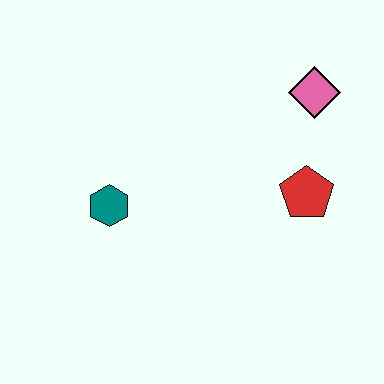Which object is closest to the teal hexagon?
The red pentagon is closest to the teal hexagon.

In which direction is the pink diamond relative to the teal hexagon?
The pink diamond is to the right of the teal hexagon.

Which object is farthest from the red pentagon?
The teal hexagon is farthest from the red pentagon.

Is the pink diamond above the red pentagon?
Yes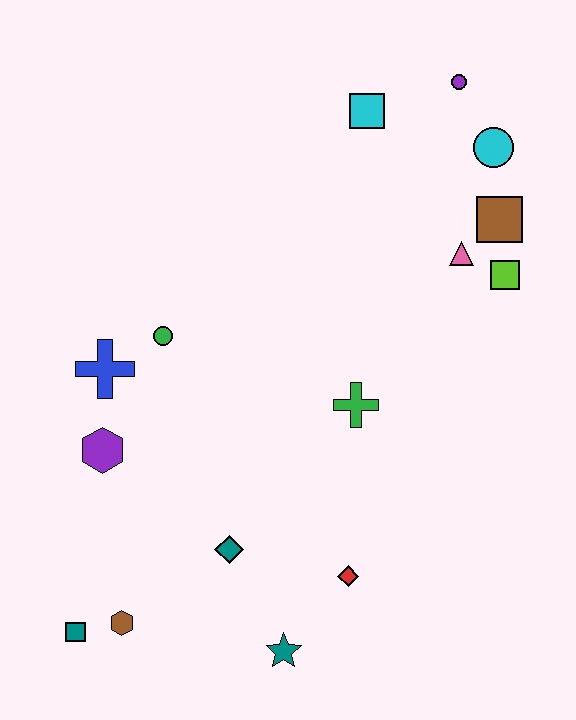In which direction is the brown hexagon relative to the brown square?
The brown hexagon is below the brown square.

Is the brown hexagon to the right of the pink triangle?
No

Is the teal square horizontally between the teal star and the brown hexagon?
No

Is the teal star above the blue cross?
No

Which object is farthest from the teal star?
The purple circle is farthest from the teal star.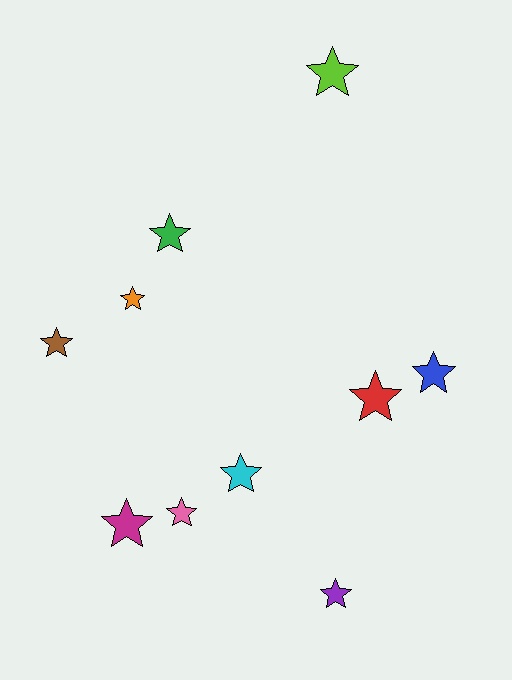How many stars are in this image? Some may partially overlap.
There are 10 stars.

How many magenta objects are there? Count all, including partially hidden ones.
There is 1 magenta object.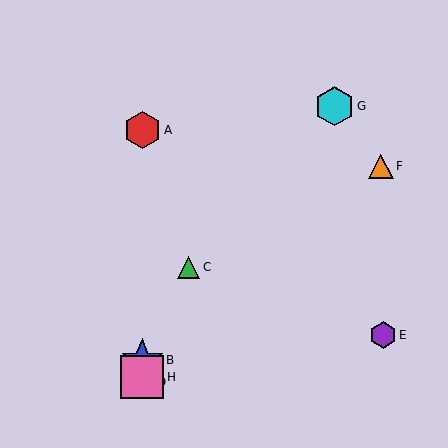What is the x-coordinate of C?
Object C is at x≈189.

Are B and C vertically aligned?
No, B is at x≈142 and C is at x≈189.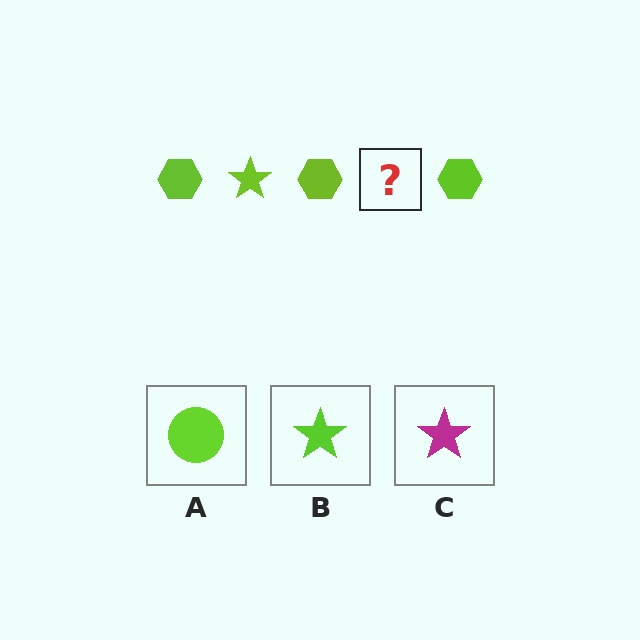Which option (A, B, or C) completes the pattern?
B.